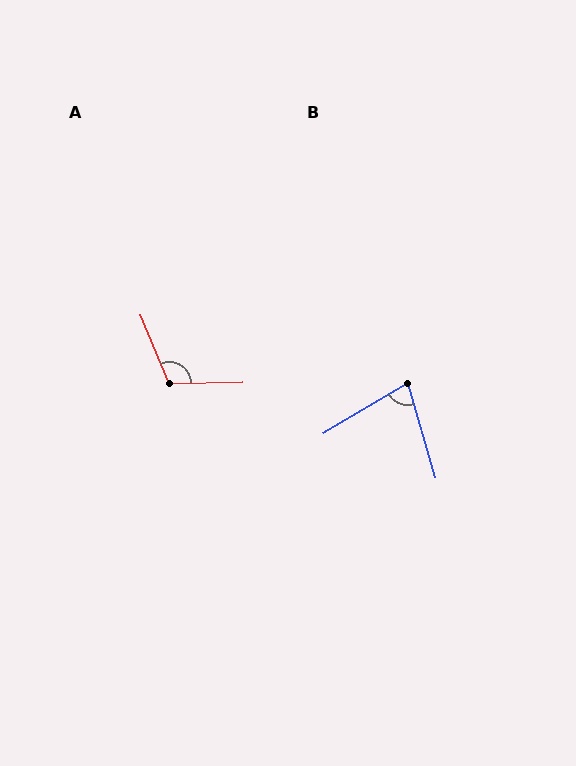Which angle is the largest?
A, at approximately 111 degrees.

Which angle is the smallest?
B, at approximately 75 degrees.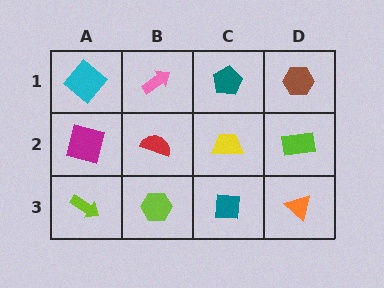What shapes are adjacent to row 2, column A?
A cyan diamond (row 1, column A), a lime arrow (row 3, column A), a red semicircle (row 2, column B).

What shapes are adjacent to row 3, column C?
A yellow trapezoid (row 2, column C), a lime hexagon (row 3, column B), an orange triangle (row 3, column D).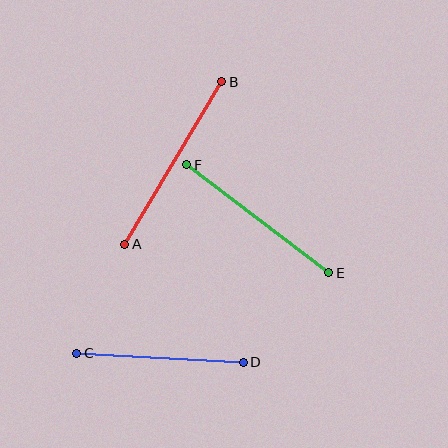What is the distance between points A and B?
The distance is approximately 189 pixels.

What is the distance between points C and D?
The distance is approximately 167 pixels.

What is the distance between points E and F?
The distance is approximately 178 pixels.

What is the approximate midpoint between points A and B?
The midpoint is at approximately (173, 163) pixels.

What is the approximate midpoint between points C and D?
The midpoint is at approximately (160, 358) pixels.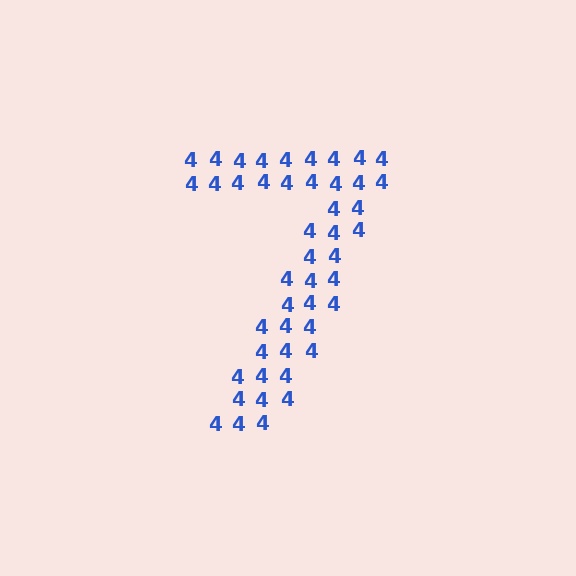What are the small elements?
The small elements are digit 4's.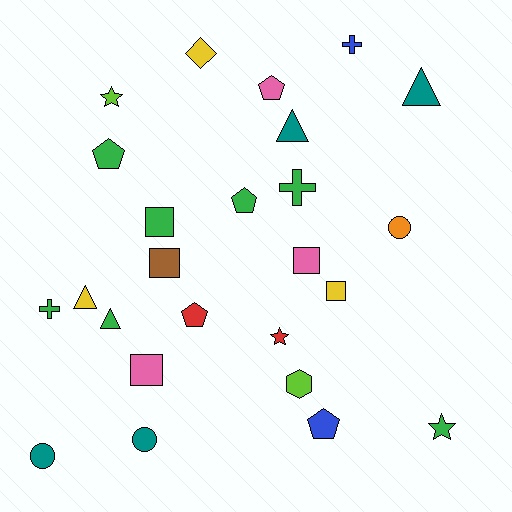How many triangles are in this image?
There are 4 triangles.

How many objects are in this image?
There are 25 objects.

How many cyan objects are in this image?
There are no cyan objects.